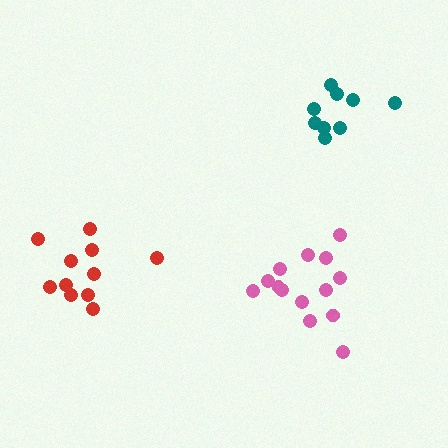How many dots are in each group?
Group 1: 14 dots, Group 2: 11 dots, Group 3: 9 dots (34 total).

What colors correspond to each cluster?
The clusters are colored: pink, red, teal.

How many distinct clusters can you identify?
There are 3 distinct clusters.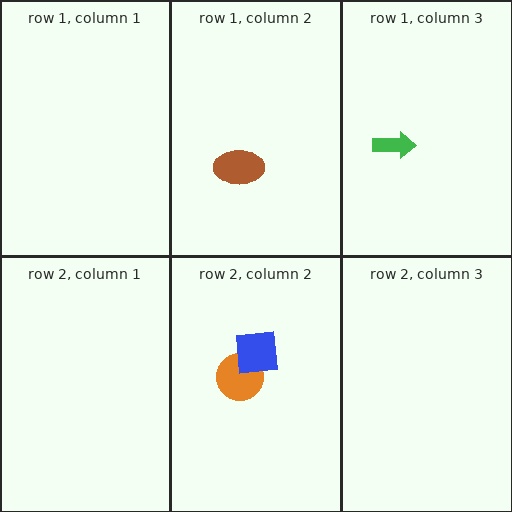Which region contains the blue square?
The row 2, column 2 region.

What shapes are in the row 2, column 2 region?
The orange circle, the blue square.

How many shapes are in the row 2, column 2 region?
2.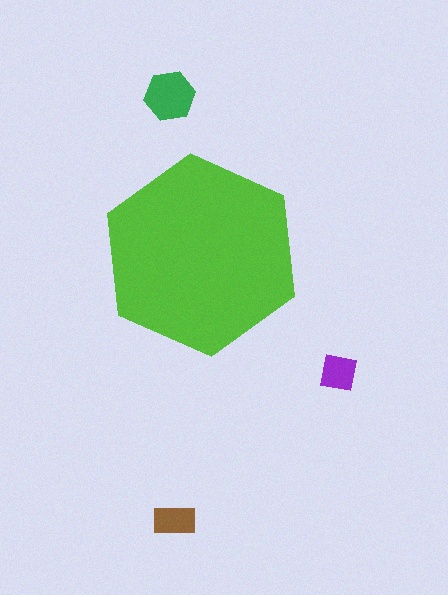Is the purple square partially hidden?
No, the purple square is fully visible.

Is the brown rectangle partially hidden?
No, the brown rectangle is fully visible.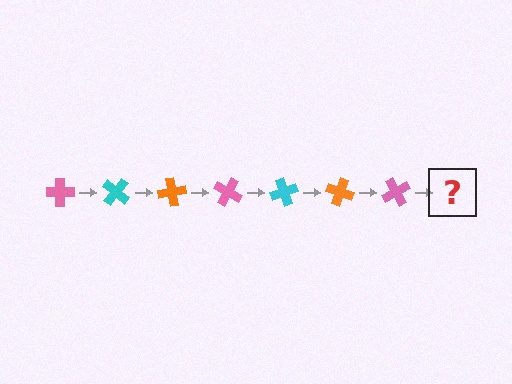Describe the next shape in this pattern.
It should be a cyan cross, rotated 280 degrees from the start.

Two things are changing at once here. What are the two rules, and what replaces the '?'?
The two rules are that it rotates 40 degrees each step and the color cycles through pink, cyan, and orange. The '?' should be a cyan cross, rotated 280 degrees from the start.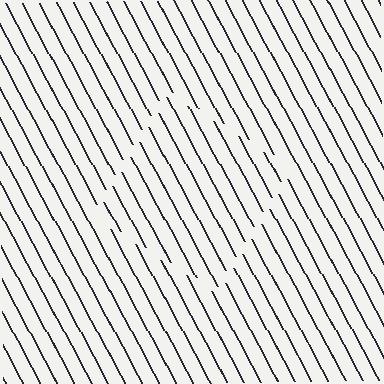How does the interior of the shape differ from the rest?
The interior of the shape contains the same grating, shifted by half a period — the contour is defined by the phase discontinuity where line-ends from the inner and outer gratings abut.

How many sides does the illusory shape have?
4 sides — the line-ends trace a square.